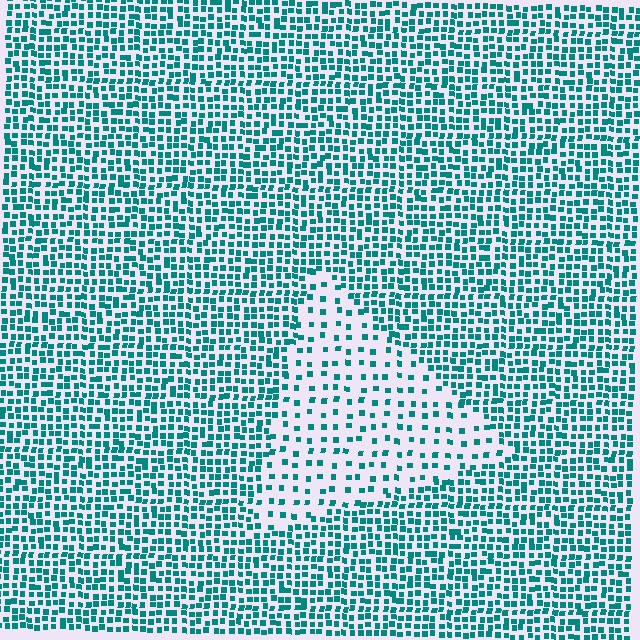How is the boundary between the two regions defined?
The boundary is defined by a change in element density (approximately 2.5x ratio). All elements are the same color, size, and shape.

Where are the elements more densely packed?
The elements are more densely packed outside the triangle boundary.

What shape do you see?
I see a triangle.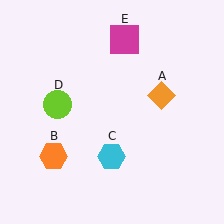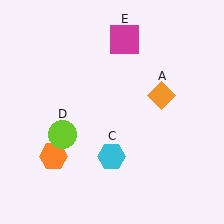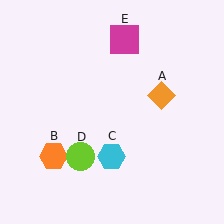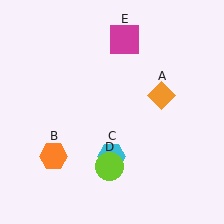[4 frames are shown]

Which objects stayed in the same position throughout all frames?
Orange diamond (object A) and orange hexagon (object B) and cyan hexagon (object C) and magenta square (object E) remained stationary.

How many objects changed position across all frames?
1 object changed position: lime circle (object D).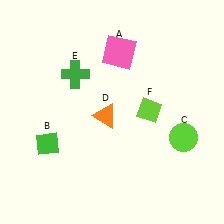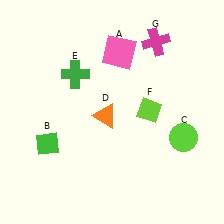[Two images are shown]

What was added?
A magenta cross (G) was added in Image 2.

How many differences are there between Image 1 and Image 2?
There is 1 difference between the two images.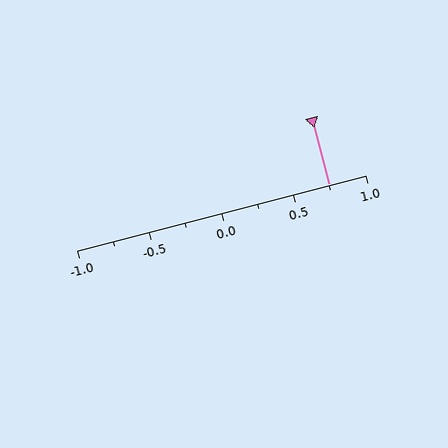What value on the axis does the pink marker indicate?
The marker indicates approximately 0.75.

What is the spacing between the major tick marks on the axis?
The major ticks are spaced 0.5 apart.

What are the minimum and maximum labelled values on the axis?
The axis runs from -1.0 to 1.0.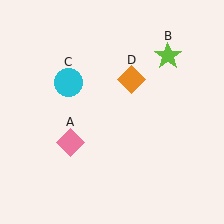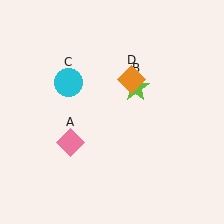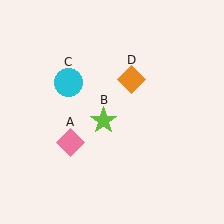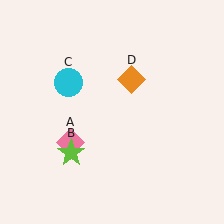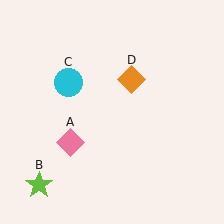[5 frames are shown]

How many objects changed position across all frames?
1 object changed position: lime star (object B).